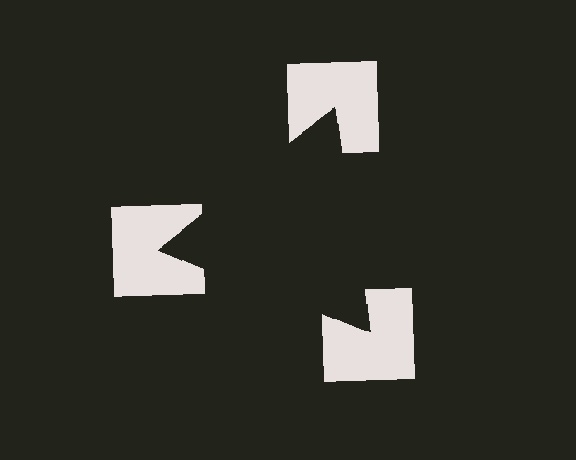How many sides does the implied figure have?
3 sides.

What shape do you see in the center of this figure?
An illusory triangle — its edges are inferred from the aligned wedge cuts in the notched squares, not physically drawn.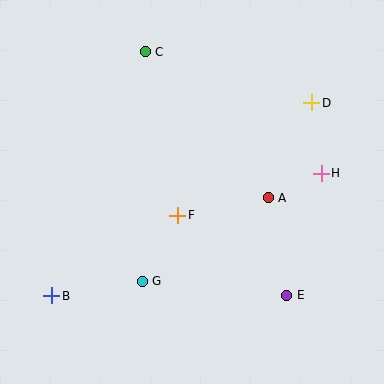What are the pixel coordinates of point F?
Point F is at (177, 215).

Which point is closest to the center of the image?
Point F at (177, 215) is closest to the center.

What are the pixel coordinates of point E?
Point E is at (287, 295).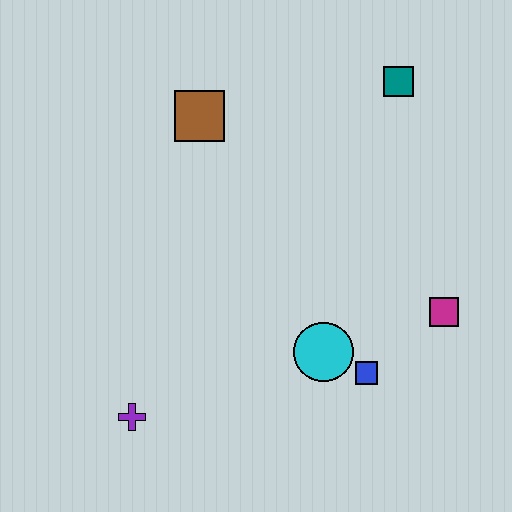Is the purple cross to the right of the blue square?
No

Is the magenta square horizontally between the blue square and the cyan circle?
No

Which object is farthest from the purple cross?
The teal square is farthest from the purple cross.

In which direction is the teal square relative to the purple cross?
The teal square is above the purple cross.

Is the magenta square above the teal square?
No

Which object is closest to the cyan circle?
The blue square is closest to the cyan circle.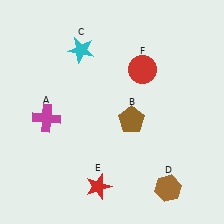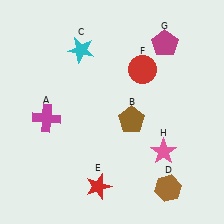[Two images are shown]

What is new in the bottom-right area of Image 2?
A pink star (H) was added in the bottom-right area of Image 2.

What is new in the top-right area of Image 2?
A magenta pentagon (G) was added in the top-right area of Image 2.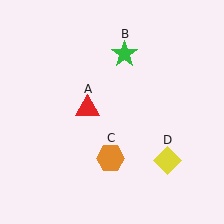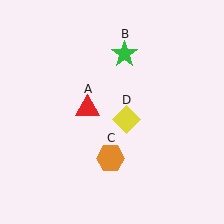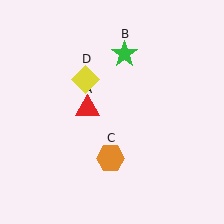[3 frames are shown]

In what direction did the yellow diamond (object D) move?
The yellow diamond (object D) moved up and to the left.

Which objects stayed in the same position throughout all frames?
Red triangle (object A) and green star (object B) and orange hexagon (object C) remained stationary.